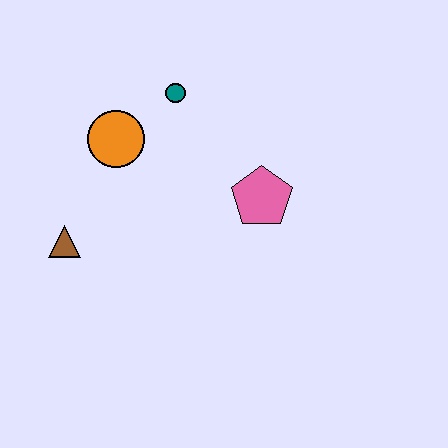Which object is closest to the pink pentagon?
The teal circle is closest to the pink pentagon.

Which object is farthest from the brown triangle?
The pink pentagon is farthest from the brown triangle.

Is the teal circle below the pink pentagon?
No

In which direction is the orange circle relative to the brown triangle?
The orange circle is above the brown triangle.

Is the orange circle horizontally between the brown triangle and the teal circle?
Yes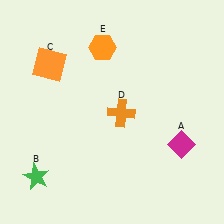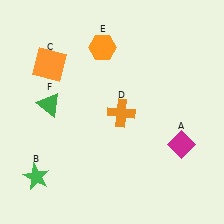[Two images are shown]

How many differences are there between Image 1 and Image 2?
There is 1 difference between the two images.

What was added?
A green triangle (F) was added in Image 2.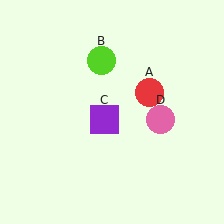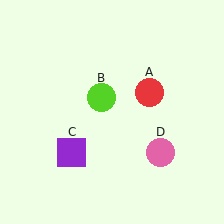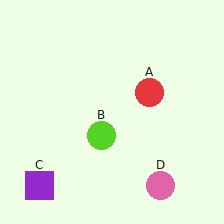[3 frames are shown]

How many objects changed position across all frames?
3 objects changed position: lime circle (object B), purple square (object C), pink circle (object D).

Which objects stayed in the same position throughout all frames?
Red circle (object A) remained stationary.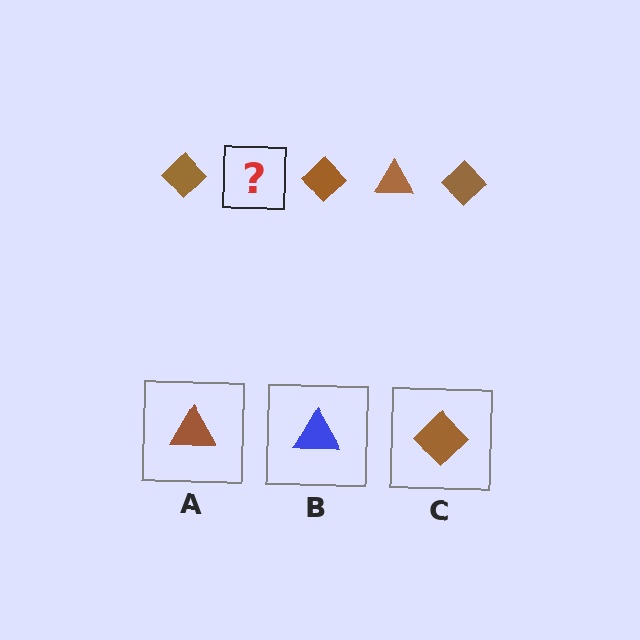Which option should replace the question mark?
Option A.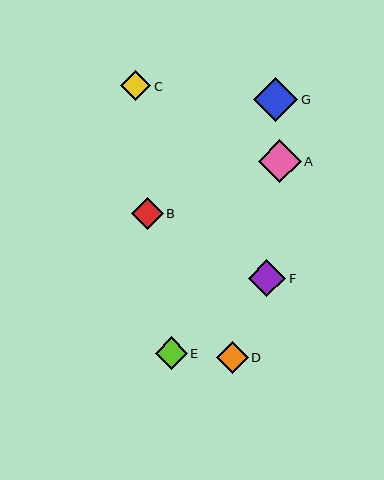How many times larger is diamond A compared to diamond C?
Diamond A is approximately 1.4 times the size of diamond C.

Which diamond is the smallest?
Diamond C is the smallest with a size of approximately 30 pixels.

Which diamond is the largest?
Diamond G is the largest with a size of approximately 44 pixels.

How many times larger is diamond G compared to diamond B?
Diamond G is approximately 1.4 times the size of diamond B.